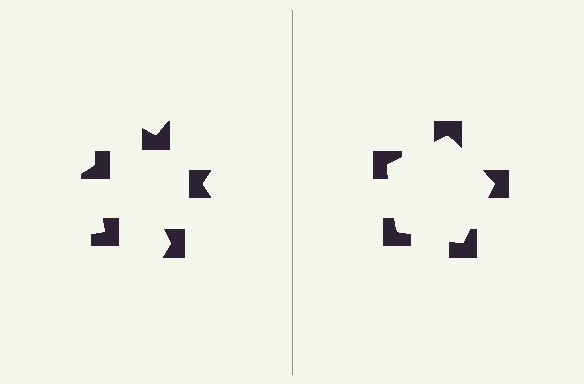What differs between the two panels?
The notched squares are positioned identically on both sides; only the wedge orientations differ. On the right they align to a pentagon; on the left they are misaligned.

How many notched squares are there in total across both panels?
10 — 5 on each side.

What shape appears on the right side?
An illusory pentagon.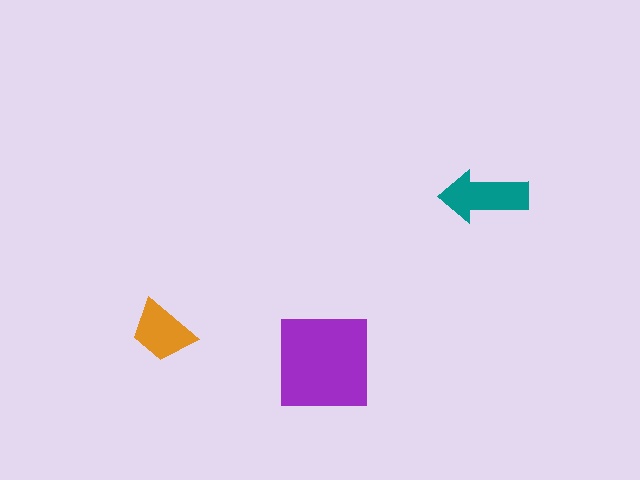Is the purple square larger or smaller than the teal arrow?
Larger.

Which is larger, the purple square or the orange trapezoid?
The purple square.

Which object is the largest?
The purple square.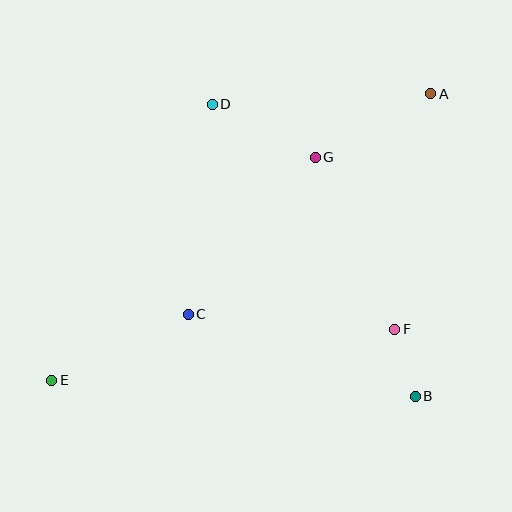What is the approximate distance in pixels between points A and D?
The distance between A and D is approximately 218 pixels.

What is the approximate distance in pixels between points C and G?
The distance between C and G is approximately 202 pixels.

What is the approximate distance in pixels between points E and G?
The distance between E and G is approximately 345 pixels.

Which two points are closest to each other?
Points B and F are closest to each other.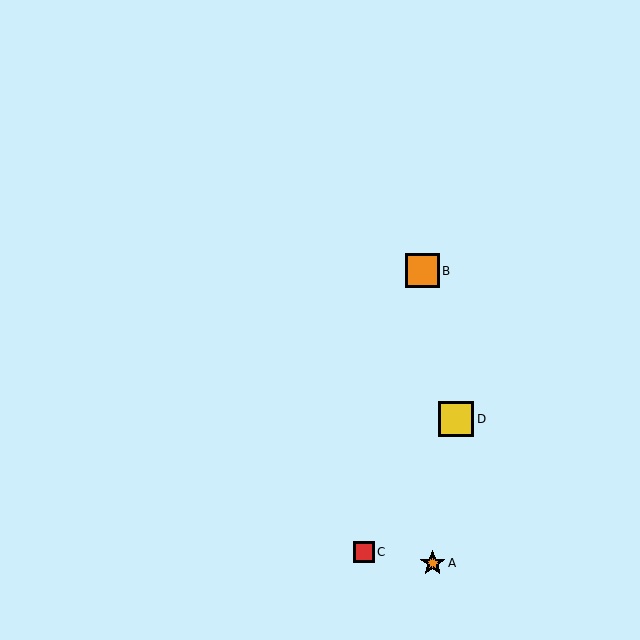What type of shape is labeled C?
Shape C is a red square.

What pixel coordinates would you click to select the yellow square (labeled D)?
Click at (456, 419) to select the yellow square D.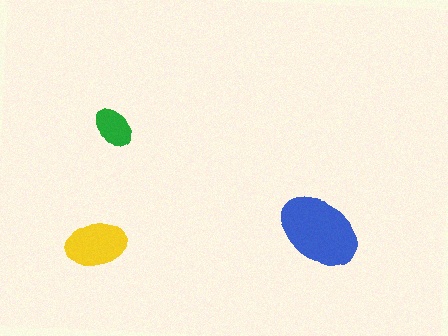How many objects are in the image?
There are 3 objects in the image.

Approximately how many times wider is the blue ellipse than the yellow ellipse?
About 1.5 times wider.